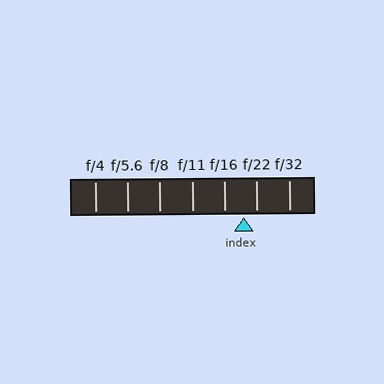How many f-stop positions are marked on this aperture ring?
There are 7 f-stop positions marked.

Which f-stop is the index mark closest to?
The index mark is closest to f/22.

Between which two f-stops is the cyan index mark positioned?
The index mark is between f/16 and f/22.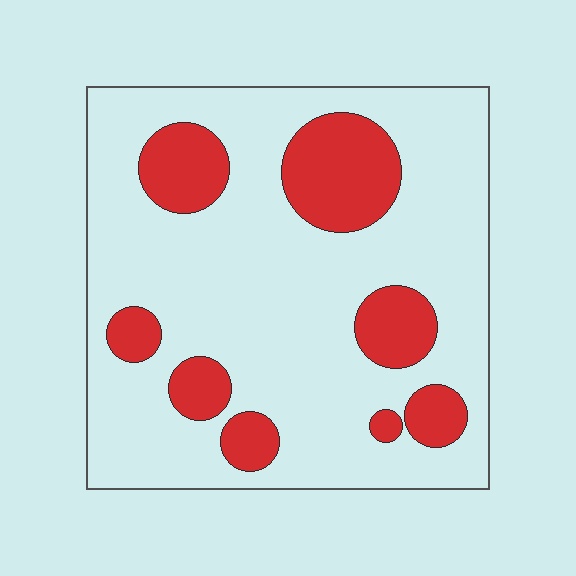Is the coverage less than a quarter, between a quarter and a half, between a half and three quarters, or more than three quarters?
Less than a quarter.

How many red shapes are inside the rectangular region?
8.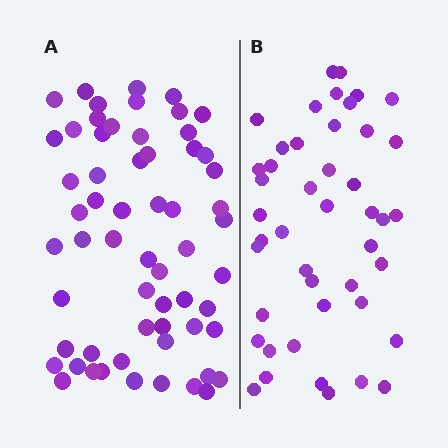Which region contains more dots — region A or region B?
Region A (the left region) has more dots.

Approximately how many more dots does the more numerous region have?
Region A has approximately 15 more dots than region B.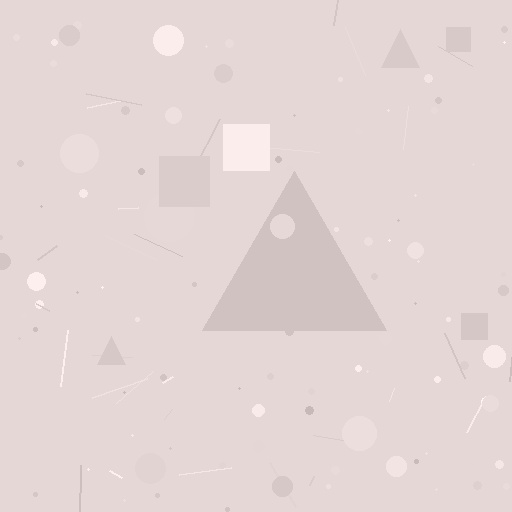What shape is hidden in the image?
A triangle is hidden in the image.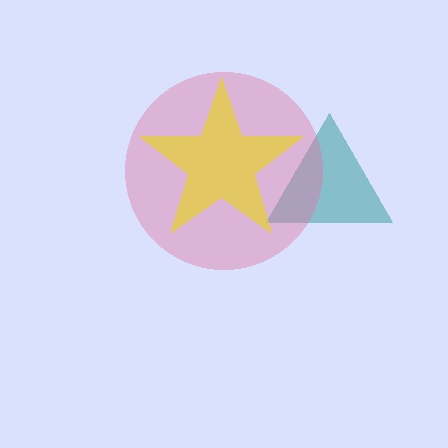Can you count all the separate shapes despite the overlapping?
Yes, there are 3 separate shapes.